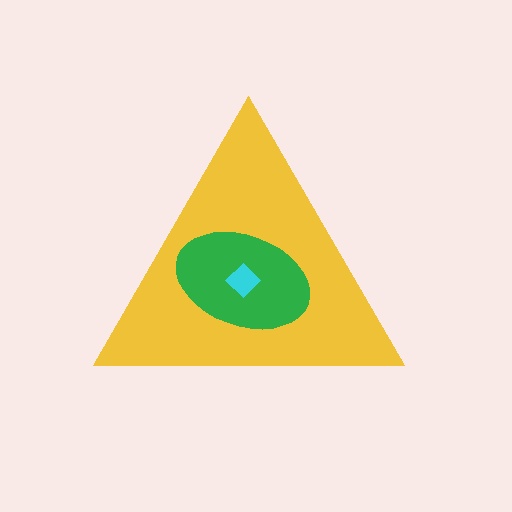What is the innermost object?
The cyan diamond.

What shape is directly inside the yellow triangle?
The green ellipse.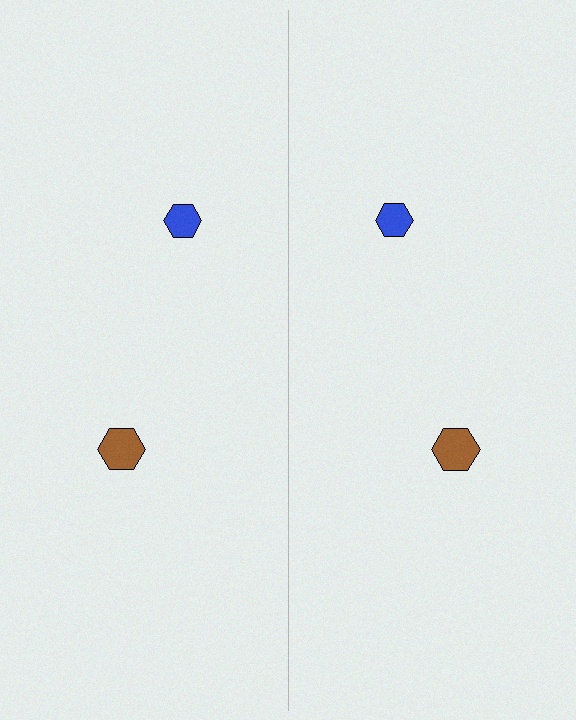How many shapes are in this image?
There are 4 shapes in this image.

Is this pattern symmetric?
Yes, this pattern has bilateral (reflection) symmetry.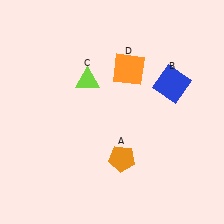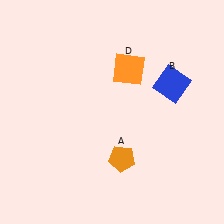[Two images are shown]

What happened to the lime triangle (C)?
The lime triangle (C) was removed in Image 2. It was in the top-left area of Image 1.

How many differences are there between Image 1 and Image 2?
There is 1 difference between the two images.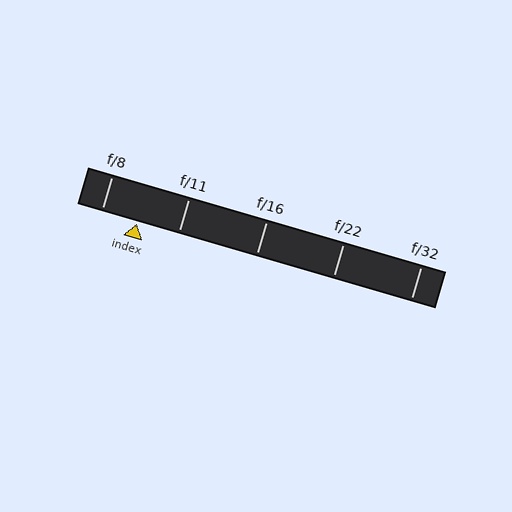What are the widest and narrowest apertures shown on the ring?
The widest aperture shown is f/8 and the narrowest is f/32.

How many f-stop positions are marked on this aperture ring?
There are 5 f-stop positions marked.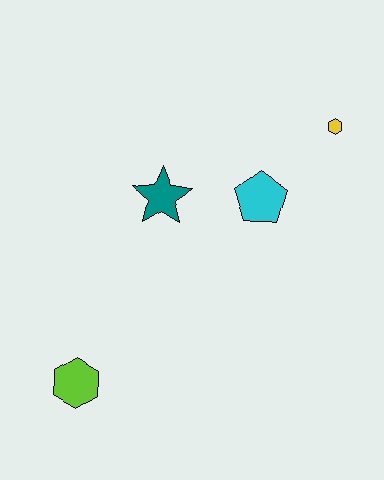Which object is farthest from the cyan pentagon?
The lime hexagon is farthest from the cyan pentagon.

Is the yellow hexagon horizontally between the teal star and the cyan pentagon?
No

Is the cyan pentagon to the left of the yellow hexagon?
Yes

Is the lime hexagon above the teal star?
No